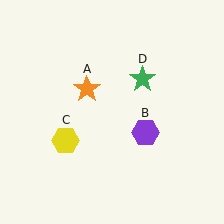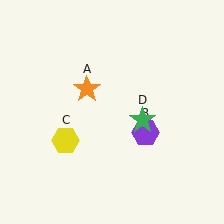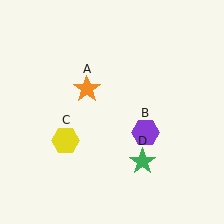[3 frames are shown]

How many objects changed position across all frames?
1 object changed position: green star (object D).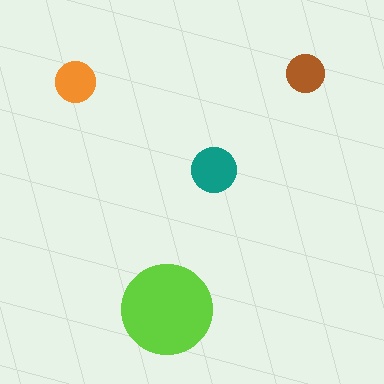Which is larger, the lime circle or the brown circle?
The lime one.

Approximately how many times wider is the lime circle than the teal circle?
About 2 times wider.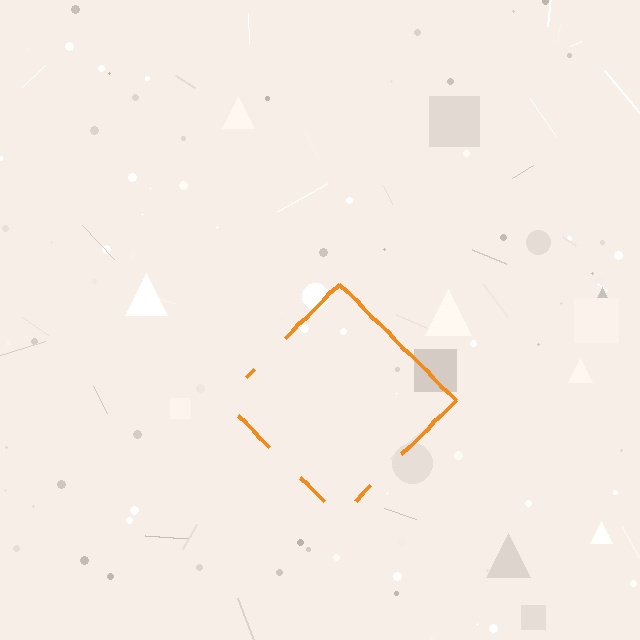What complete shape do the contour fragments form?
The contour fragments form a diamond.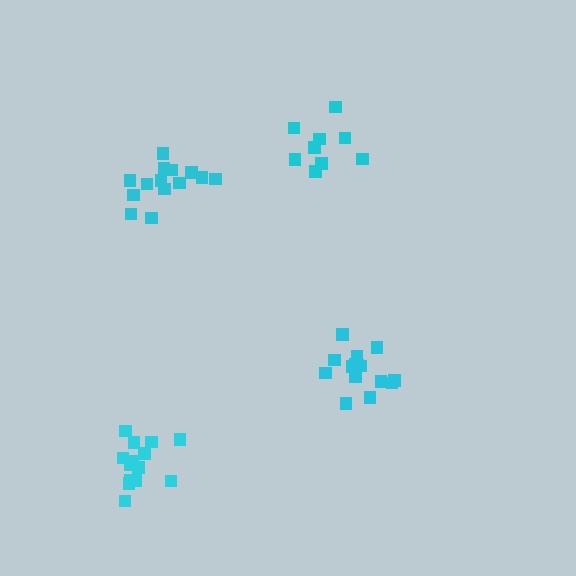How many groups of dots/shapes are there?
There are 4 groups.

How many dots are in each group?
Group 1: 15 dots, Group 2: 15 dots, Group 3: 9 dots, Group 4: 14 dots (53 total).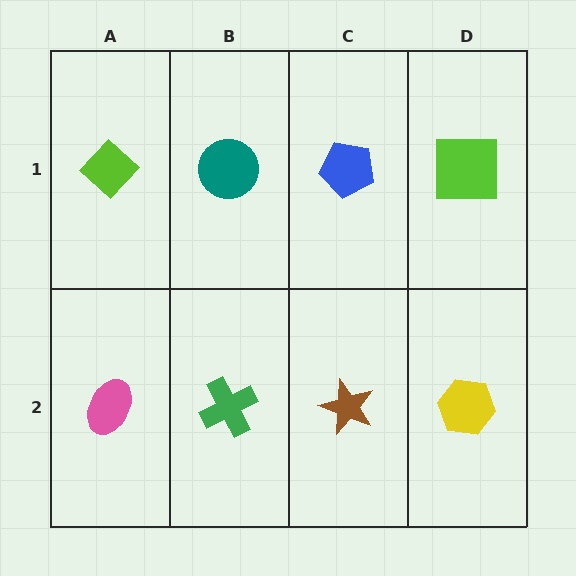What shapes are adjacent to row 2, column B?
A teal circle (row 1, column B), a pink ellipse (row 2, column A), a brown star (row 2, column C).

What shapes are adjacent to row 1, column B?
A green cross (row 2, column B), a lime diamond (row 1, column A), a blue pentagon (row 1, column C).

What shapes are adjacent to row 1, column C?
A brown star (row 2, column C), a teal circle (row 1, column B), a lime square (row 1, column D).